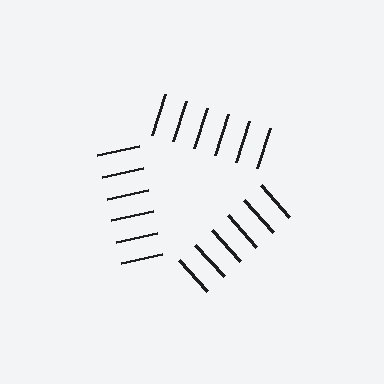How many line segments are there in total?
18 — 6 along each of the 3 edges.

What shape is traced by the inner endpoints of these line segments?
An illusory triangle — the line segments terminate on its edges but no continuous stroke is drawn.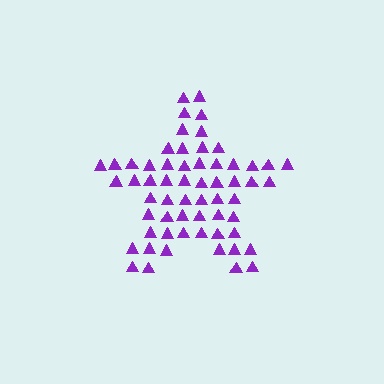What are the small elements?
The small elements are triangles.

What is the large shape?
The large shape is a star.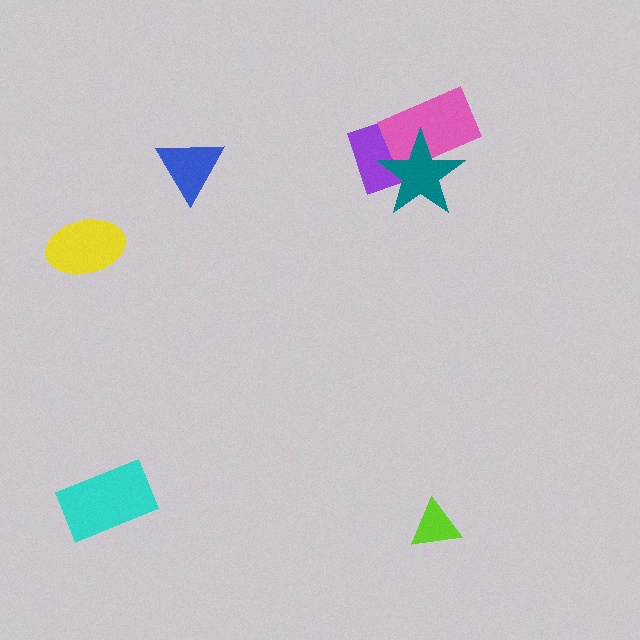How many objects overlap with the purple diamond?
2 objects overlap with the purple diamond.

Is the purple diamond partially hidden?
Yes, it is partially covered by another shape.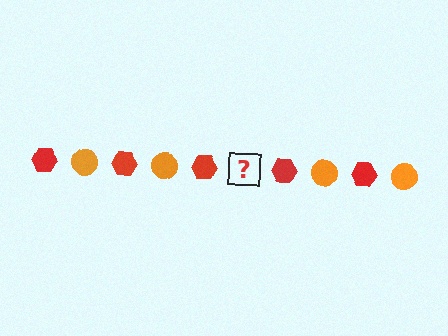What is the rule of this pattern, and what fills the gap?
The rule is that the pattern alternates between red hexagon and orange circle. The gap should be filled with an orange circle.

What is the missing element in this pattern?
The missing element is an orange circle.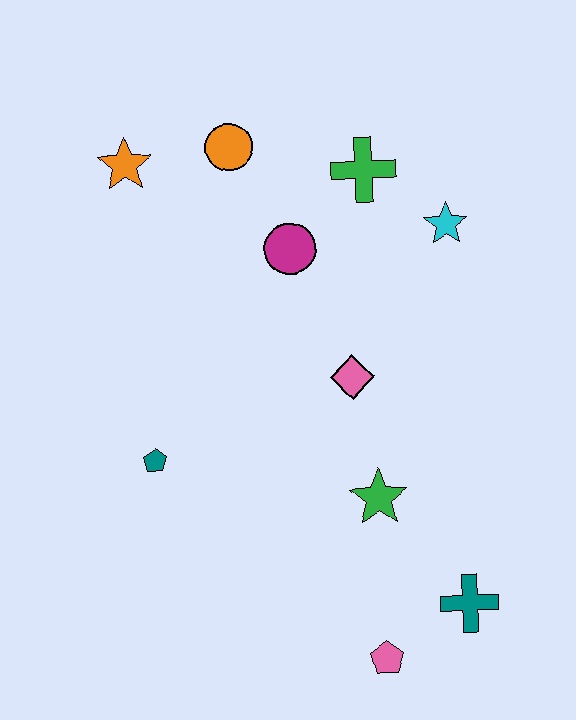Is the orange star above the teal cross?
Yes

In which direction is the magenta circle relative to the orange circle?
The magenta circle is below the orange circle.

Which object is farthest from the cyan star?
The pink pentagon is farthest from the cyan star.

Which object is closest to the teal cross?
The pink pentagon is closest to the teal cross.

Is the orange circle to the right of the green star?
No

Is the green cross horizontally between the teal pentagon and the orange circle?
No